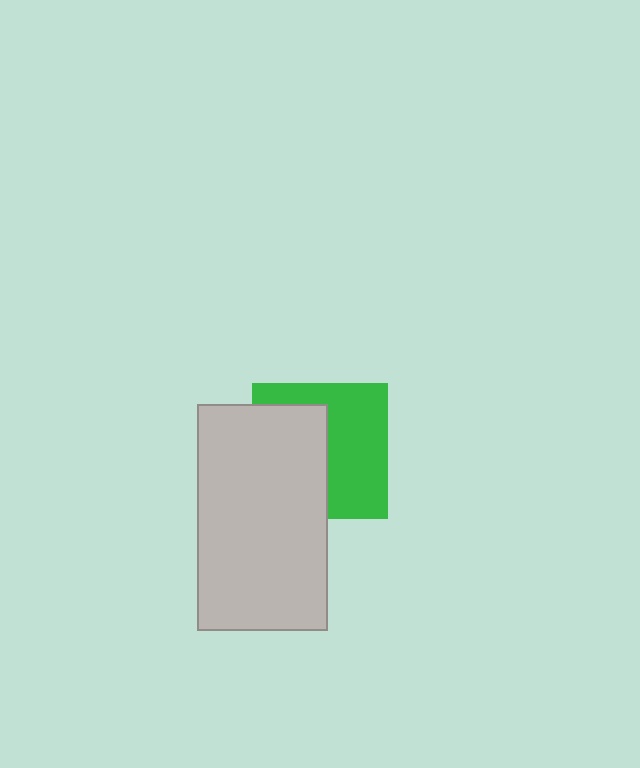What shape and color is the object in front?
The object in front is a light gray rectangle.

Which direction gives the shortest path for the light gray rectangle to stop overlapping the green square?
Moving left gives the shortest separation.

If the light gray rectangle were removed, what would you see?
You would see the complete green square.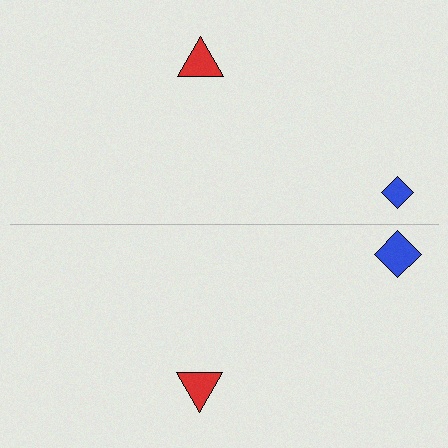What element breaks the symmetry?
The blue diamond on the bottom side has a different size than its mirror counterpart.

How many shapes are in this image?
There are 4 shapes in this image.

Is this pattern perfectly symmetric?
No, the pattern is not perfectly symmetric. The blue diamond on the bottom side has a different size than its mirror counterpart.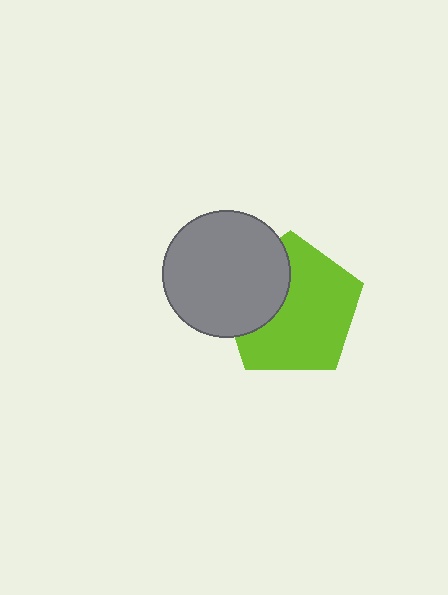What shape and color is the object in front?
The object in front is a gray circle.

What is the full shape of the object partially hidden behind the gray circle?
The partially hidden object is a lime pentagon.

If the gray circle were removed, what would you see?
You would see the complete lime pentagon.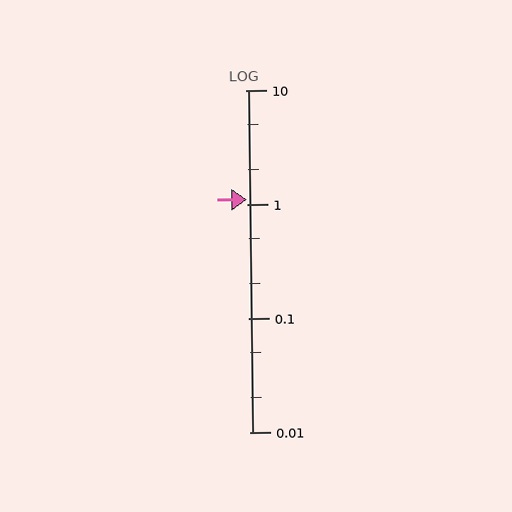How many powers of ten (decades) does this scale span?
The scale spans 3 decades, from 0.01 to 10.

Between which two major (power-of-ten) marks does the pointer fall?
The pointer is between 1 and 10.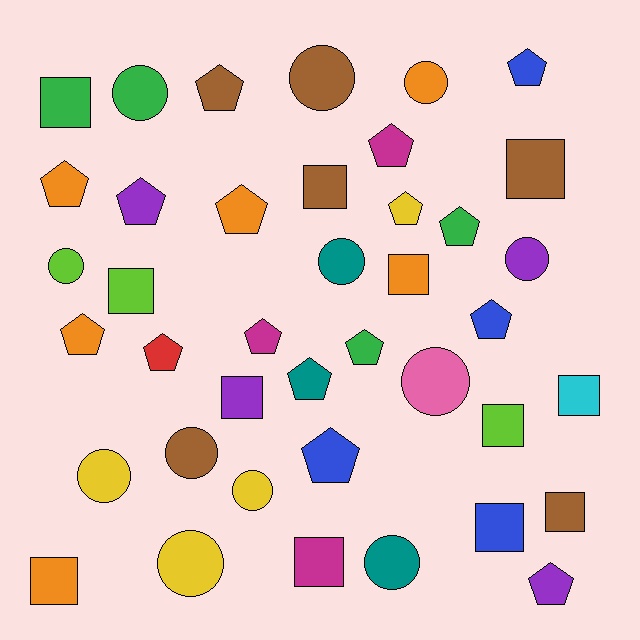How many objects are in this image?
There are 40 objects.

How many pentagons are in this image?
There are 16 pentagons.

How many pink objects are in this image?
There is 1 pink object.